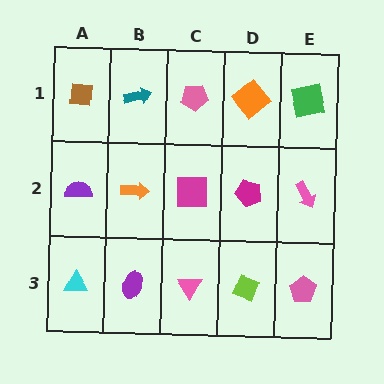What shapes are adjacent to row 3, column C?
A magenta square (row 2, column C), a purple ellipse (row 3, column B), a lime diamond (row 3, column D).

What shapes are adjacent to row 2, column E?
A green square (row 1, column E), a pink pentagon (row 3, column E), a magenta pentagon (row 2, column D).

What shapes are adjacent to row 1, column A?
A purple semicircle (row 2, column A), a teal arrow (row 1, column B).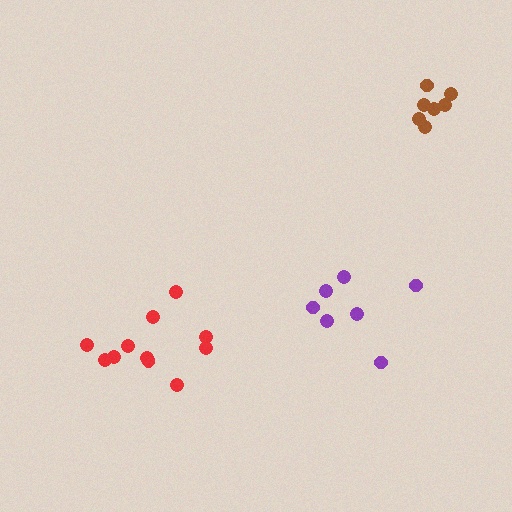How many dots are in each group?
Group 1: 11 dots, Group 2: 7 dots, Group 3: 7 dots (25 total).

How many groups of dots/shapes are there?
There are 3 groups.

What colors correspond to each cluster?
The clusters are colored: red, brown, purple.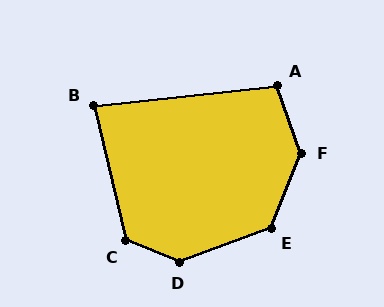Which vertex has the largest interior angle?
F, at approximately 139 degrees.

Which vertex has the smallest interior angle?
B, at approximately 83 degrees.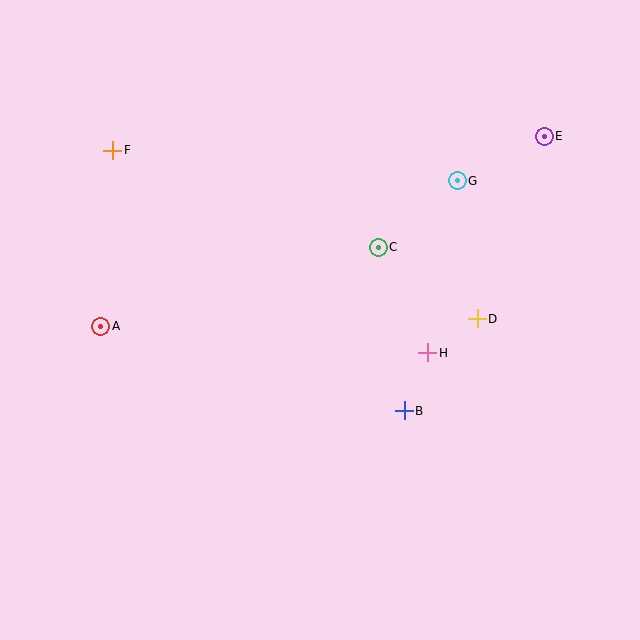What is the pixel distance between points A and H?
The distance between A and H is 329 pixels.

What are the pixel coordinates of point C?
Point C is at (378, 247).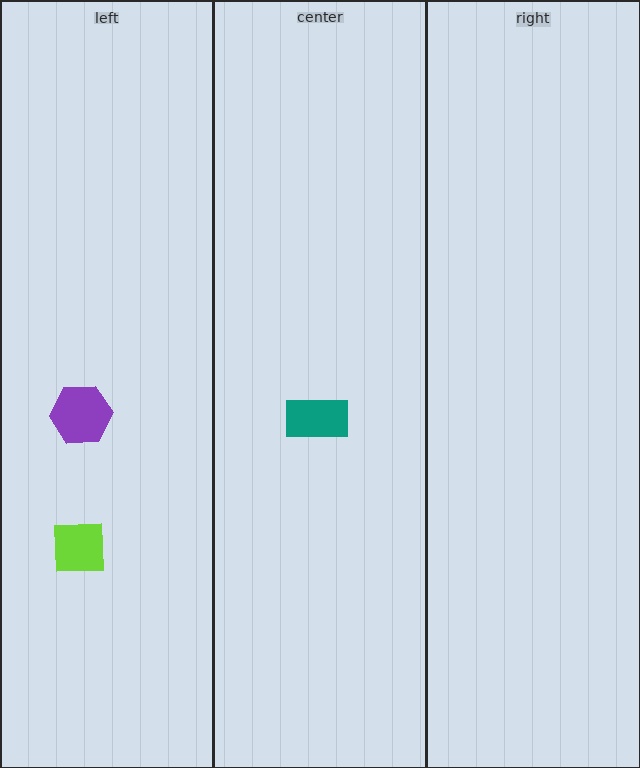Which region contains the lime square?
The left region.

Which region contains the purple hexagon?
The left region.